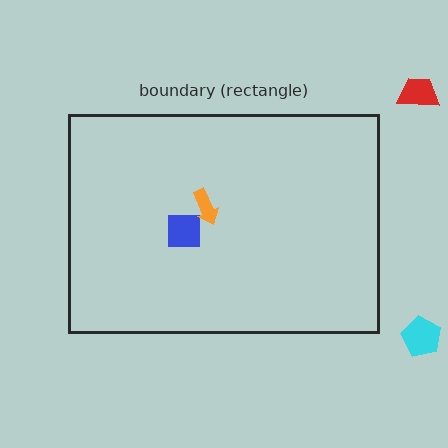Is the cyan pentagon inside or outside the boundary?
Outside.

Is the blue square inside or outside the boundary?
Inside.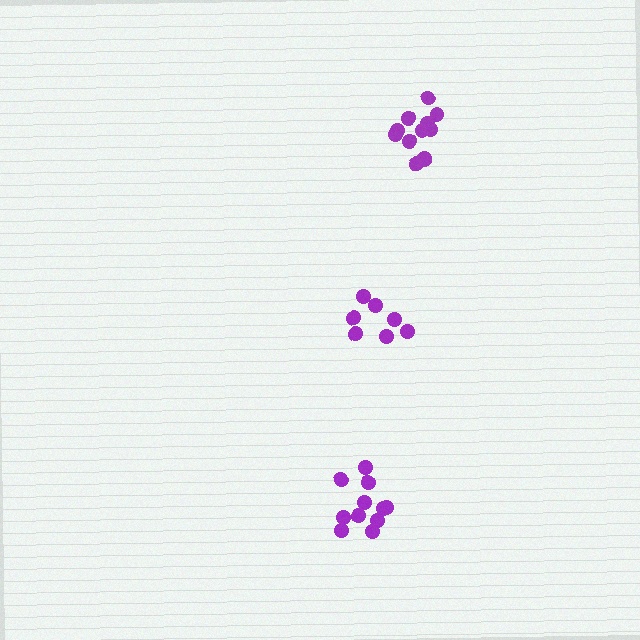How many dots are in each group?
Group 1: 13 dots, Group 2: 11 dots, Group 3: 7 dots (31 total).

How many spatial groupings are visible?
There are 3 spatial groupings.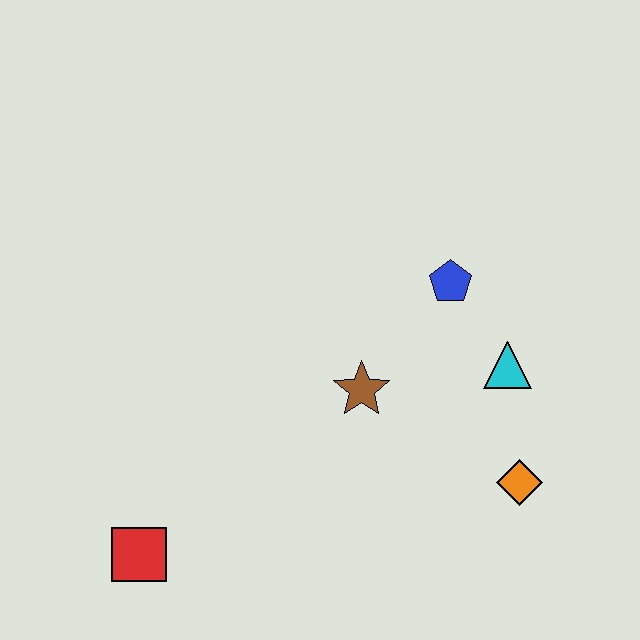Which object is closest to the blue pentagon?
The cyan triangle is closest to the blue pentagon.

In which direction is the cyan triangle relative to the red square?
The cyan triangle is to the right of the red square.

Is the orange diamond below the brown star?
Yes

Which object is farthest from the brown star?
The red square is farthest from the brown star.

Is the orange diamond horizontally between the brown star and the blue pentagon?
No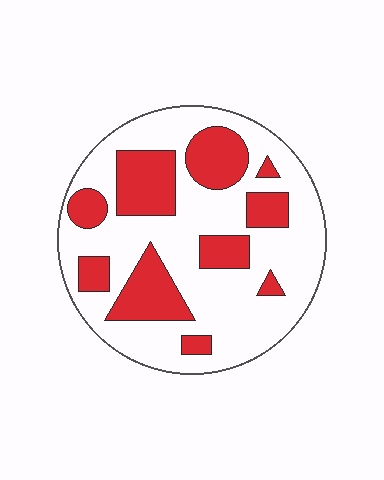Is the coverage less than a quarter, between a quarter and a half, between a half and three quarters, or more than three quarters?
Between a quarter and a half.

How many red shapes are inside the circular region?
10.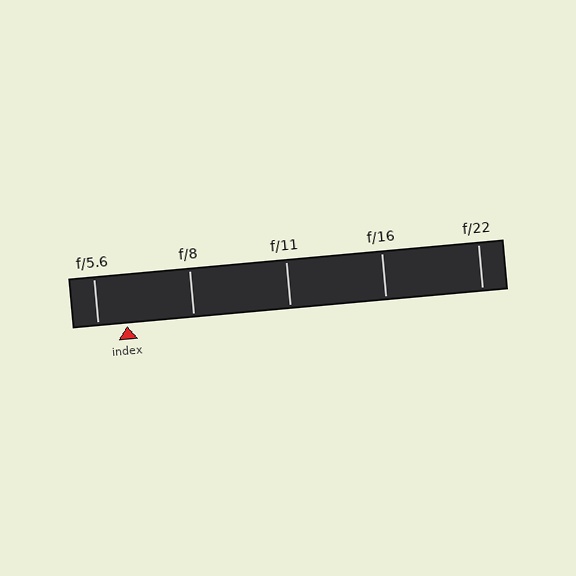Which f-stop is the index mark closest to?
The index mark is closest to f/5.6.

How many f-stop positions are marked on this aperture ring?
There are 5 f-stop positions marked.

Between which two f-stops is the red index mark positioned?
The index mark is between f/5.6 and f/8.